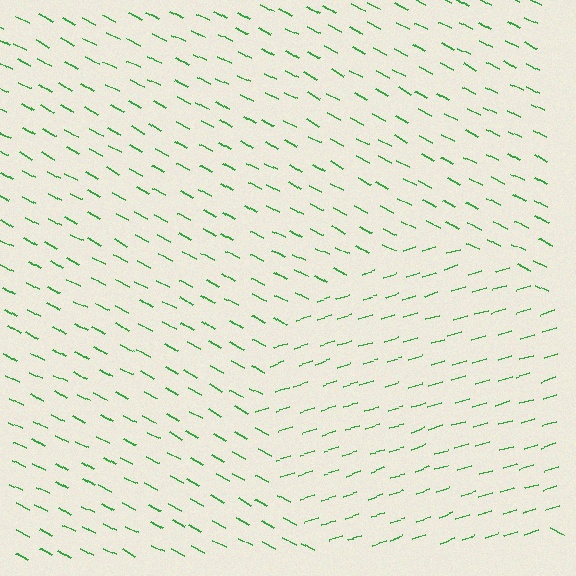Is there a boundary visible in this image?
Yes, there is a texture boundary formed by a change in line orientation.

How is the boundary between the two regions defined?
The boundary is defined purely by a change in line orientation (approximately 45 degrees difference). All lines are the same color and thickness.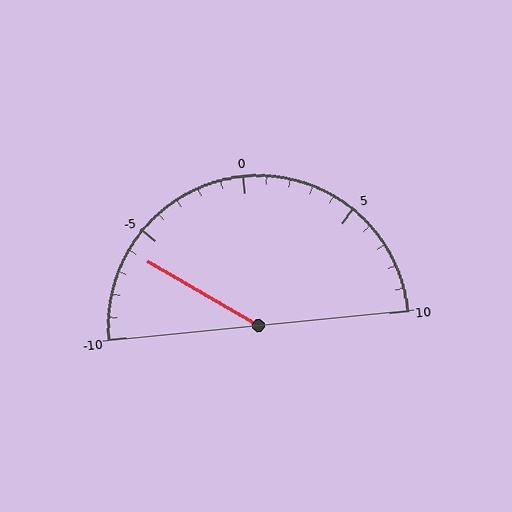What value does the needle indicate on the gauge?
The needle indicates approximately -6.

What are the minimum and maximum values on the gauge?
The gauge ranges from -10 to 10.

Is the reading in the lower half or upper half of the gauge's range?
The reading is in the lower half of the range (-10 to 10).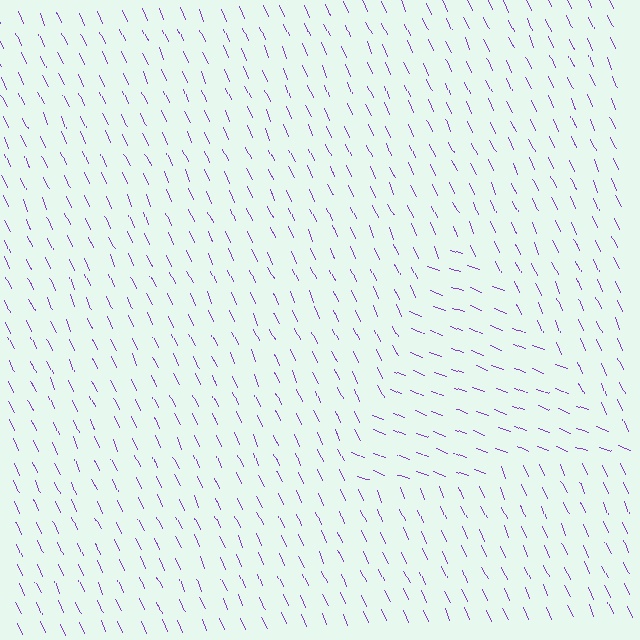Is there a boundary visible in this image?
Yes, there is a texture boundary formed by a change in line orientation.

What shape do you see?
I see a triangle.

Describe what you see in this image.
The image is filled with small purple line segments. A triangle region in the image has lines oriented differently from the surrounding lines, creating a visible texture boundary.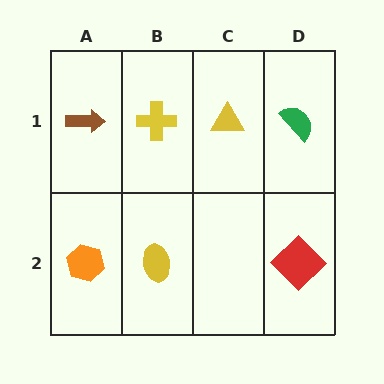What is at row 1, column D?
A green semicircle.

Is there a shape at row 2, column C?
No, that cell is empty.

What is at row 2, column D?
A red diamond.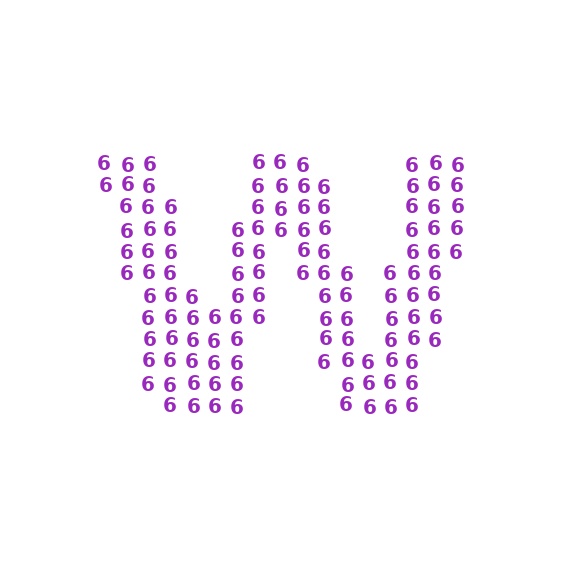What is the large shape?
The large shape is the letter W.